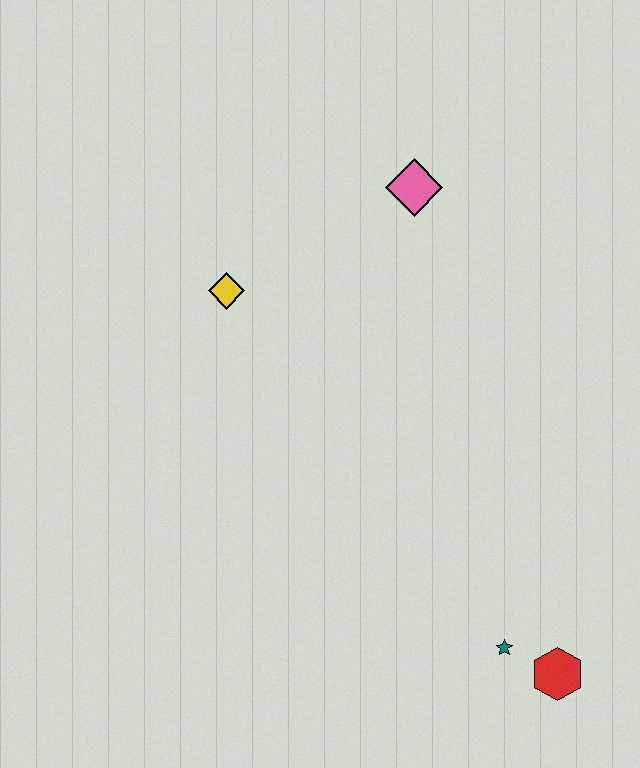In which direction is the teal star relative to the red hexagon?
The teal star is to the left of the red hexagon.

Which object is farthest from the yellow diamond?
The red hexagon is farthest from the yellow diamond.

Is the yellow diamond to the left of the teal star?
Yes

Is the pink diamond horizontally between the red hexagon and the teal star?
No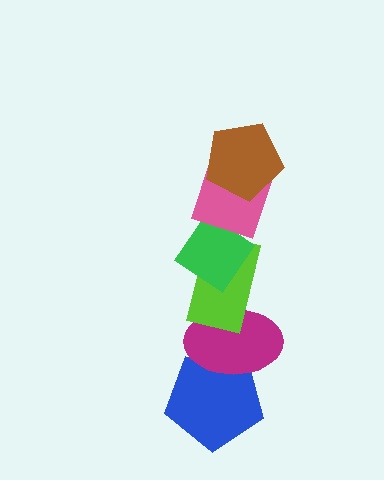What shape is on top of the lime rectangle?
The green diamond is on top of the lime rectangle.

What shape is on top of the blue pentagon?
The magenta ellipse is on top of the blue pentagon.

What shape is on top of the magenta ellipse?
The lime rectangle is on top of the magenta ellipse.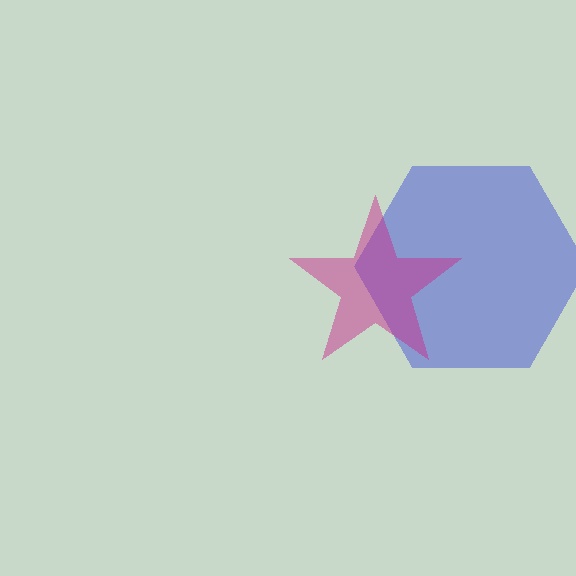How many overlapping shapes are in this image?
There are 2 overlapping shapes in the image.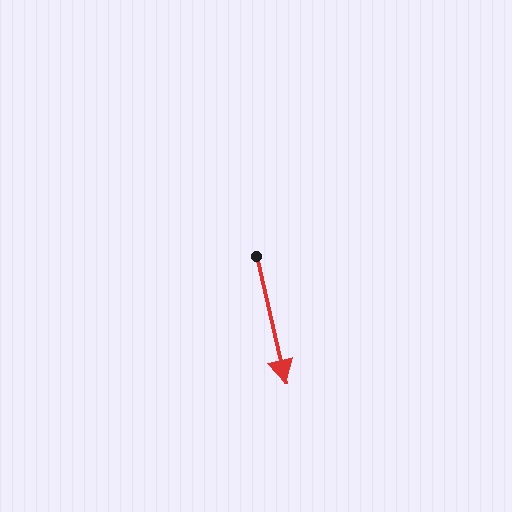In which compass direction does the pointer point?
South.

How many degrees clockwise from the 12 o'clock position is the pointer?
Approximately 167 degrees.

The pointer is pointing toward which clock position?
Roughly 6 o'clock.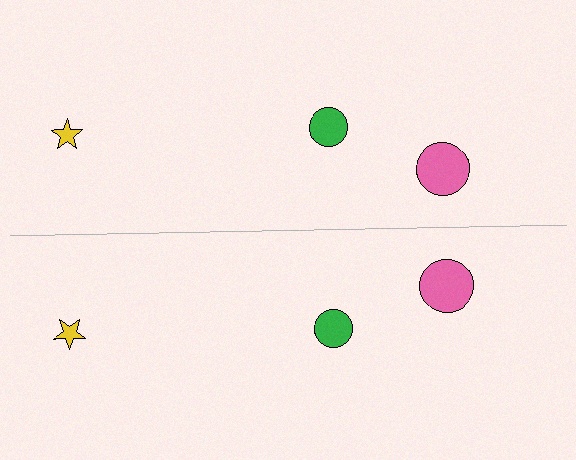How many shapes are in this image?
There are 6 shapes in this image.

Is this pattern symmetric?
Yes, this pattern has bilateral (reflection) symmetry.